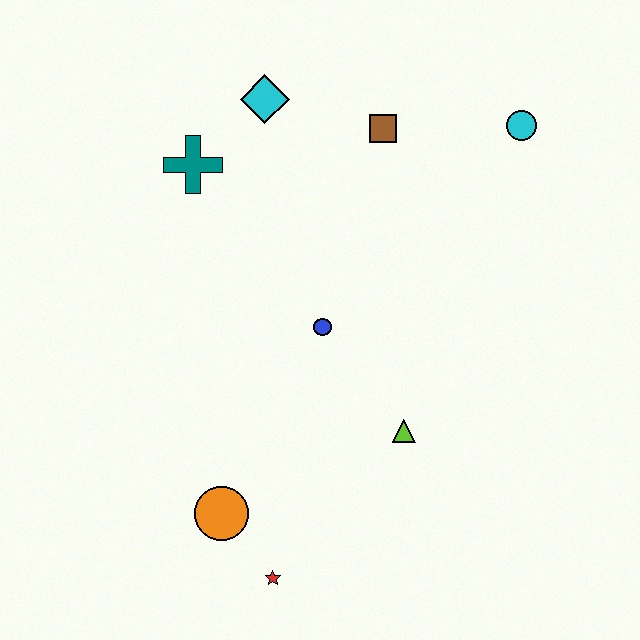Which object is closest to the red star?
The orange circle is closest to the red star.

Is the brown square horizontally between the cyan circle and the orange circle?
Yes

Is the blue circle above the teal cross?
No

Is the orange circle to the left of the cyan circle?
Yes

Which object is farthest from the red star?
The cyan circle is farthest from the red star.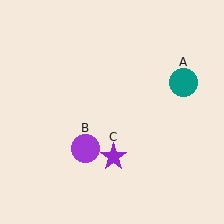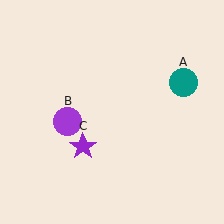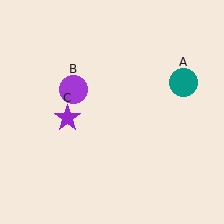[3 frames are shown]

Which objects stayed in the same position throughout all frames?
Teal circle (object A) remained stationary.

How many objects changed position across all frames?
2 objects changed position: purple circle (object B), purple star (object C).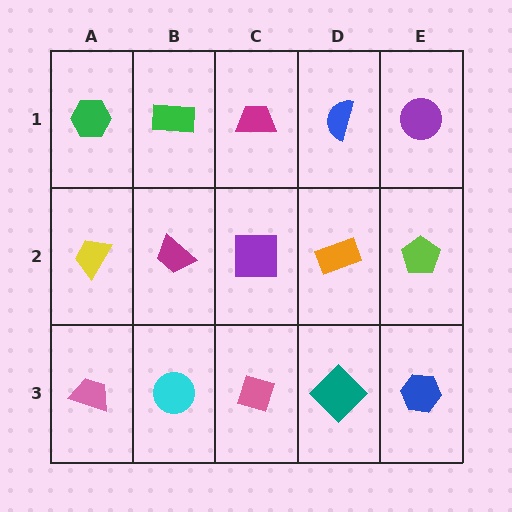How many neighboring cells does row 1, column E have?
2.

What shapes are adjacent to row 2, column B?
A green rectangle (row 1, column B), a cyan circle (row 3, column B), a yellow trapezoid (row 2, column A), a purple square (row 2, column C).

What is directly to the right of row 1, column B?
A magenta trapezoid.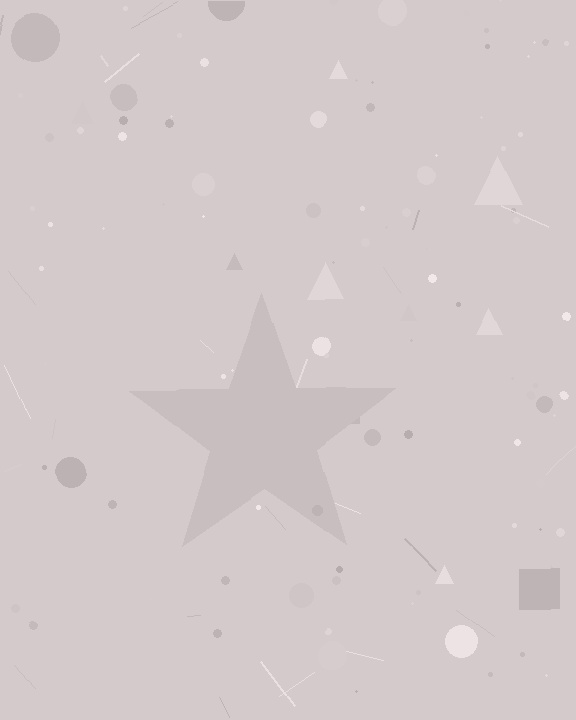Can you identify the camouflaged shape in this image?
The camouflaged shape is a star.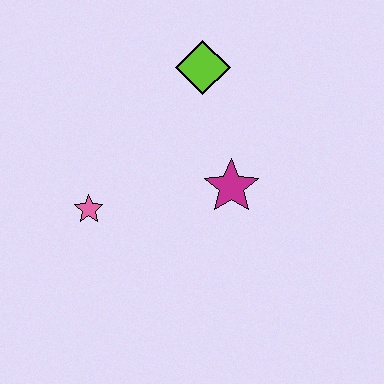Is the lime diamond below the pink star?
No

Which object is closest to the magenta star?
The lime diamond is closest to the magenta star.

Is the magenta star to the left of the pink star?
No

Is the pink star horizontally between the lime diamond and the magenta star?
No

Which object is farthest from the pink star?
The lime diamond is farthest from the pink star.